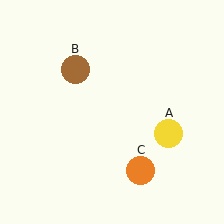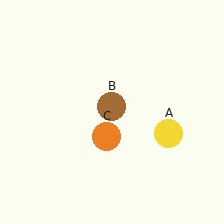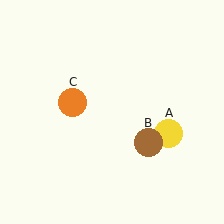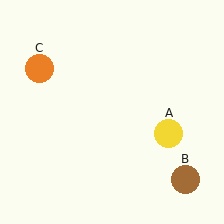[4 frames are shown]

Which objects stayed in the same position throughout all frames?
Yellow circle (object A) remained stationary.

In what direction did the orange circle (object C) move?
The orange circle (object C) moved up and to the left.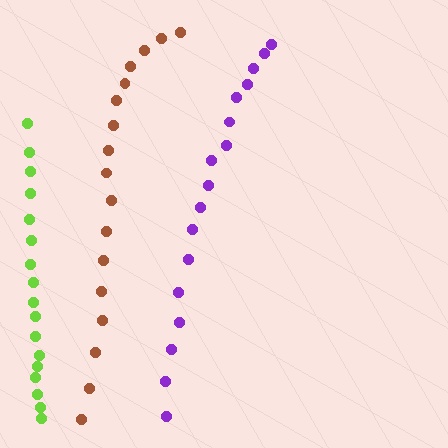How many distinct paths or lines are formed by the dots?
There are 3 distinct paths.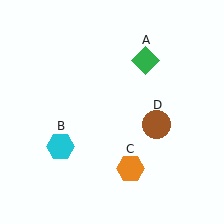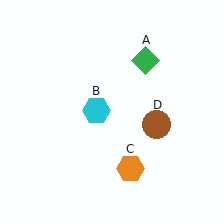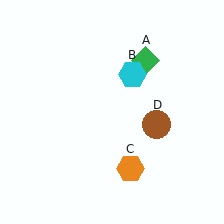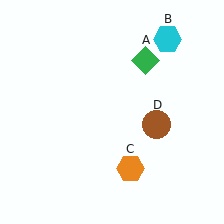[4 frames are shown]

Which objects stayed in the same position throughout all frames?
Green diamond (object A) and orange hexagon (object C) and brown circle (object D) remained stationary.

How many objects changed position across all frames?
1 object changed position: cyan hexagon (object B).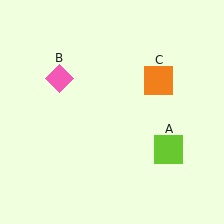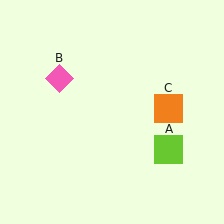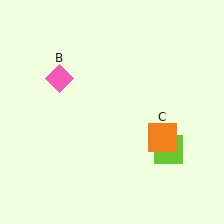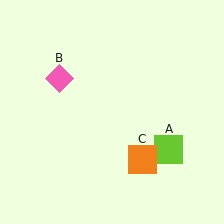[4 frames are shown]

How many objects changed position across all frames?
1 object changed position: orange square (object C).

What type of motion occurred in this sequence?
The orange square (object C) rotated clockwise around the center of the scene.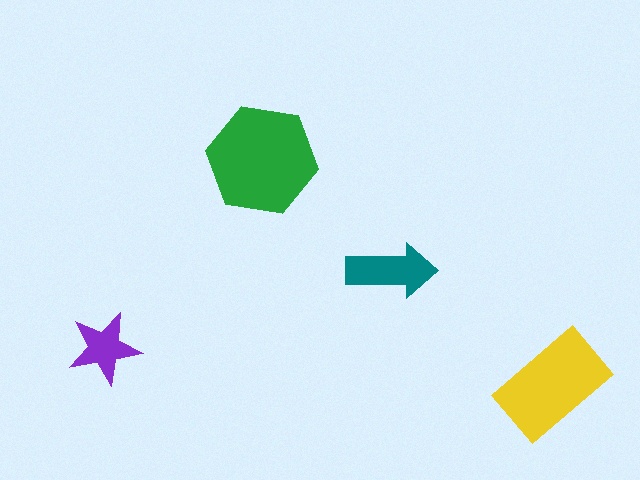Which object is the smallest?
The purple star.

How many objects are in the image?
There are 4 objects in the image.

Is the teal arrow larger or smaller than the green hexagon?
Smaller.